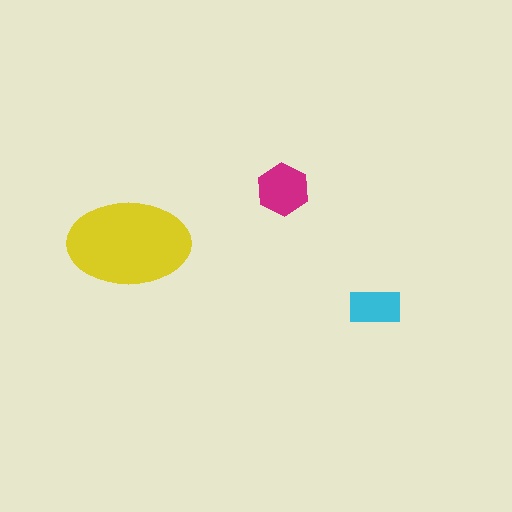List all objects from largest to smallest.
The yellow ellipse, the magenta hexagon, the cyan rectangle.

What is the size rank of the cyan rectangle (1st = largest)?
3rd.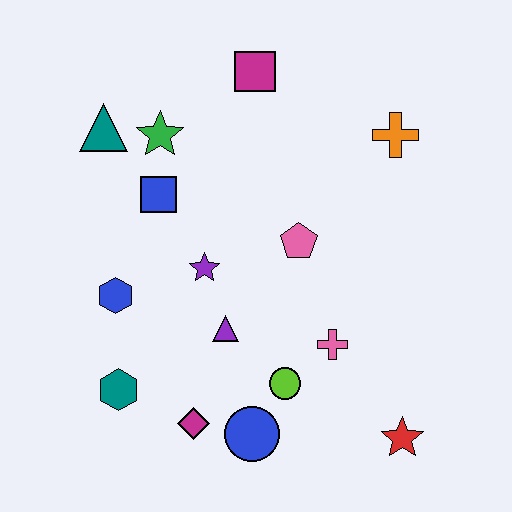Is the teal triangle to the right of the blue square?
No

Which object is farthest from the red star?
The teal triangle is farthest from the red star.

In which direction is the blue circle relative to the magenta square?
The blue circle is below the magenta square.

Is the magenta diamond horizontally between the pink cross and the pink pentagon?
No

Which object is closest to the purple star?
The purple triangle is closest to the purple star.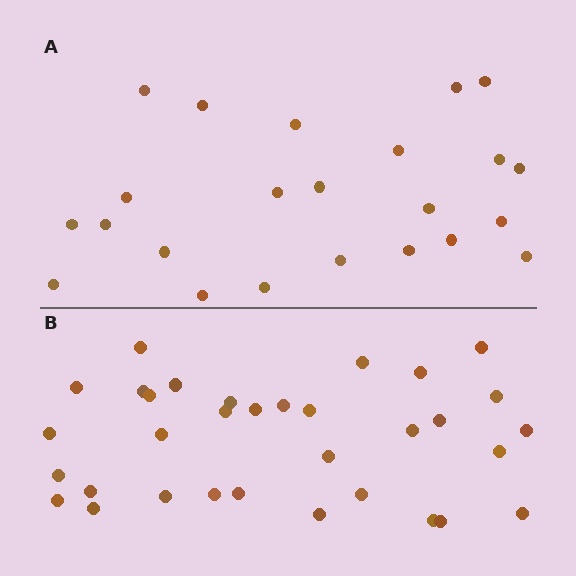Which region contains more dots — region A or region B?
Region B (the bottom region) has more dots.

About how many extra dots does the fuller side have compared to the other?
Region B has roughly 10 or so more dots than region A.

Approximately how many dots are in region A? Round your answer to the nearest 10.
About 20 dots. (The exact count is 23, which rounds to 20.)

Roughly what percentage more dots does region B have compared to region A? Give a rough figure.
About 45% more.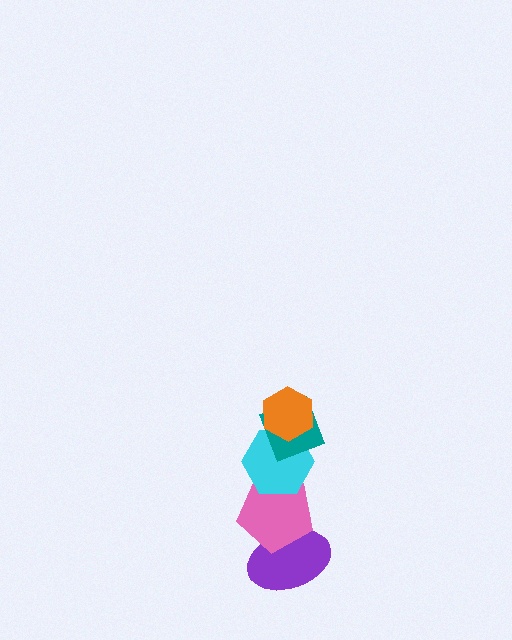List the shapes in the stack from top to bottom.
From top to bottom: the orange hexagon, the teal diamond, the cyan hexagon, the pink pentagon, the purple ellipse.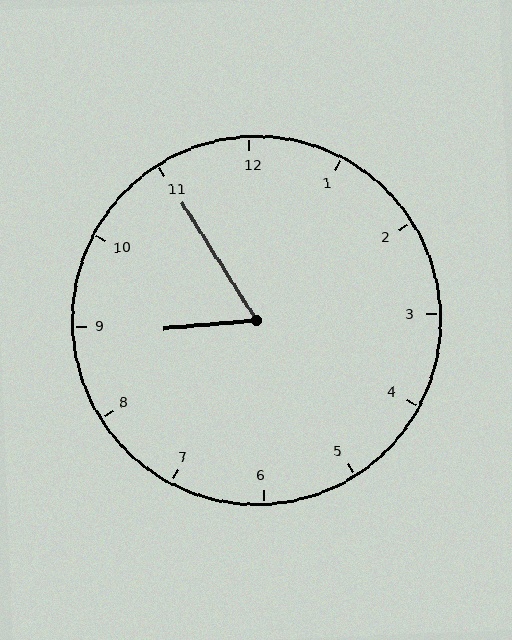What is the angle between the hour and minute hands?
Approximately 62 degrees.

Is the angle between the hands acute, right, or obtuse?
It is acute.